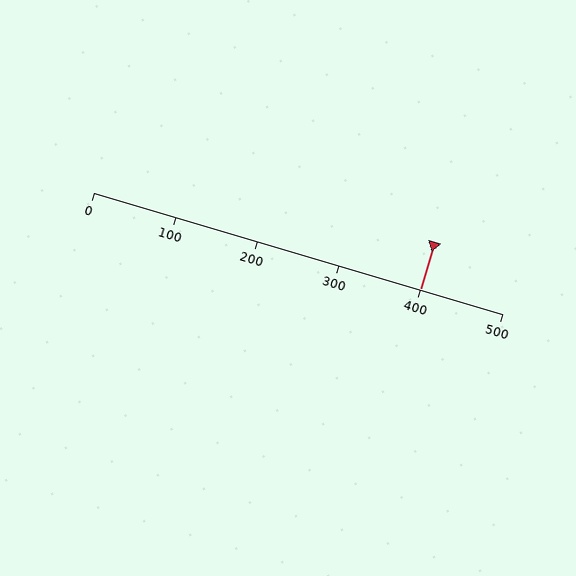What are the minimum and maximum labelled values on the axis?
The axis runs from 0 to 500.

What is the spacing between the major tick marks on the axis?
The major ticks are spaced 100 apart.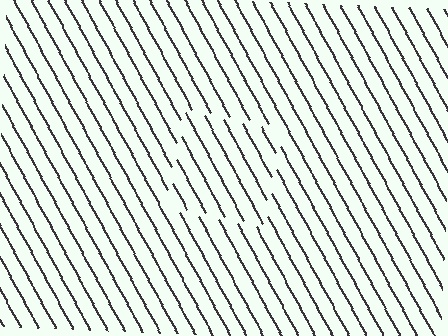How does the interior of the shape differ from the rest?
The interior of the shape contains the same grating, shifted by half a period — the contour is defined by the phase discontinuity where line-ends from the inner and outer gratings abut.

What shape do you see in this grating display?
An illusory square. The interior of the shape contains the same grating, shifted by half a period — the contour is defined by the phase discontinuity where line-ends from the inner and outer gratings abut.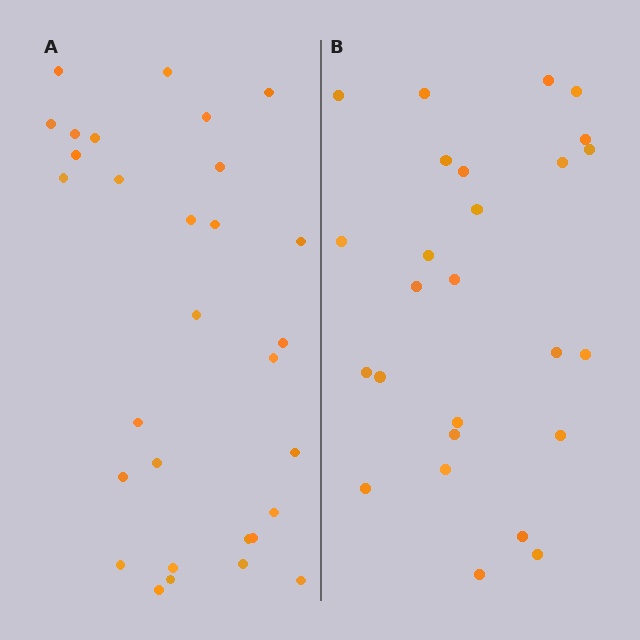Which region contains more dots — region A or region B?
Region A (the left region) has more dots.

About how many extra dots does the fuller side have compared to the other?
Region A has about 4 more dots than region B.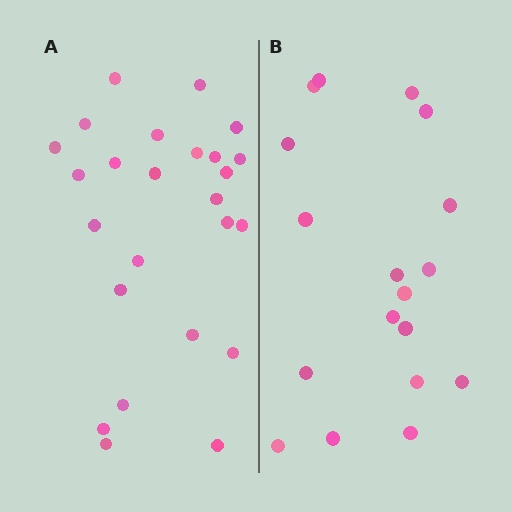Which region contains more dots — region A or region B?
Region A (the left region) has more dots.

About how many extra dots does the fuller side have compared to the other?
Region A has roughly 8 or so more dots than region B.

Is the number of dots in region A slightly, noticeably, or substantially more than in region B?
Region A has noticeably more, but not dramatically so. The ratio is roughly 1.4 to 1.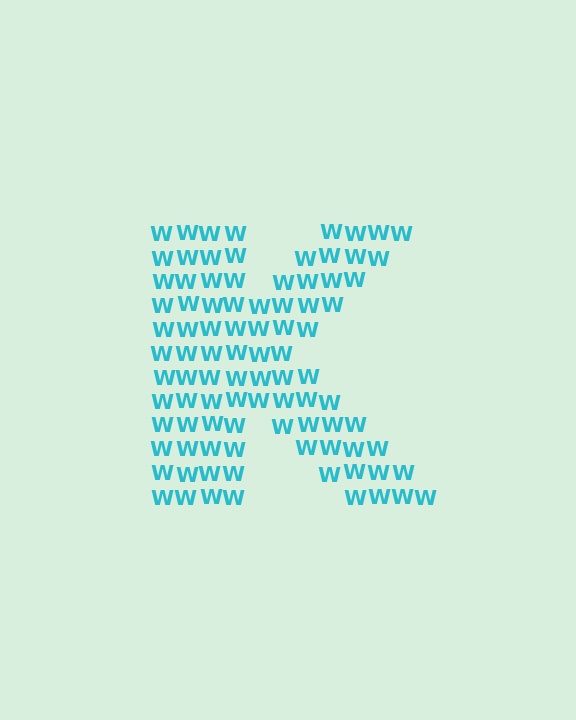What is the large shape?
The large shape is the letter K.